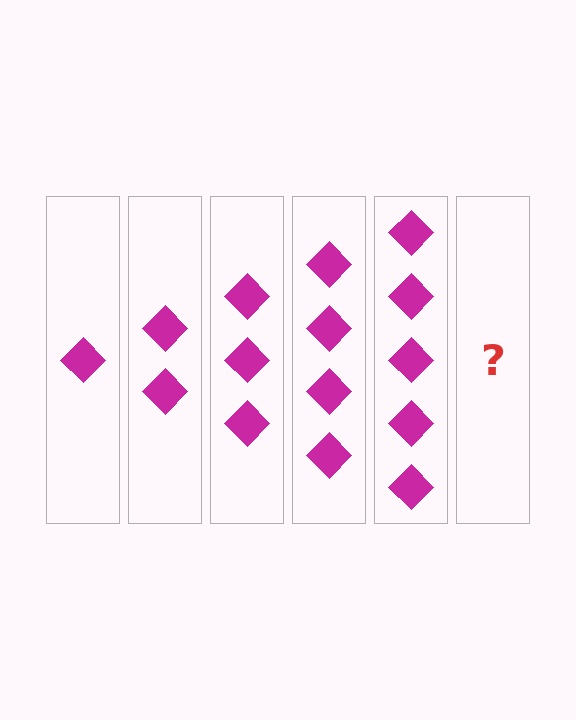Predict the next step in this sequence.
The next step is 6 diamonds.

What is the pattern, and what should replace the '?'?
The pattern is that each step adds one more diamond. The '?' should be 6 diamonds.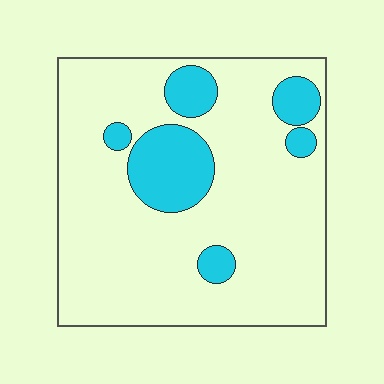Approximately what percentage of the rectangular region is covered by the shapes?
Approximately 20%.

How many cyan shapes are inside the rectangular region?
6.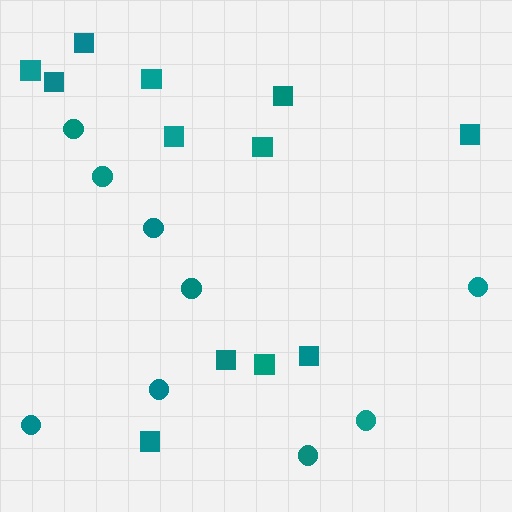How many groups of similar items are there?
There are 2 groups: one group of circles (9) and one group of squares (12).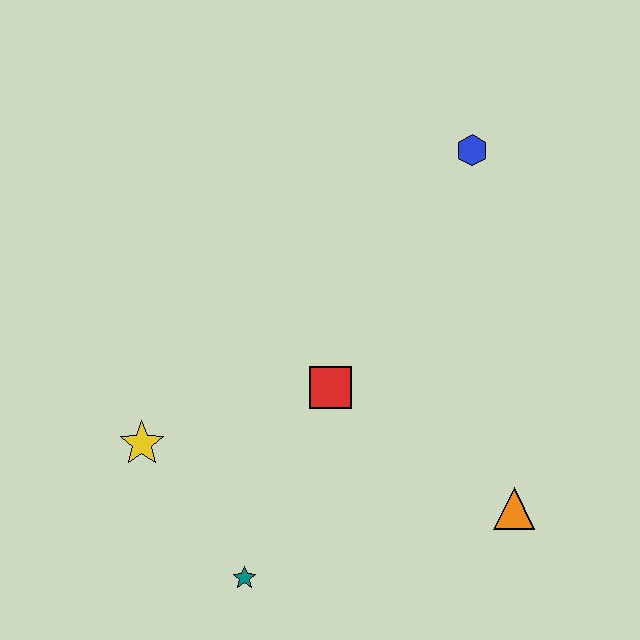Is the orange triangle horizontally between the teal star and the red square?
No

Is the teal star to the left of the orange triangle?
Yes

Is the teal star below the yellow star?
Yes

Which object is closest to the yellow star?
The teal star is closest to the yellow star.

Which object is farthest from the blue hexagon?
The teal star is farthest from the blue hexagon.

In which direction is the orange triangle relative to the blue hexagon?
The orange triangle is below the blue hexagon.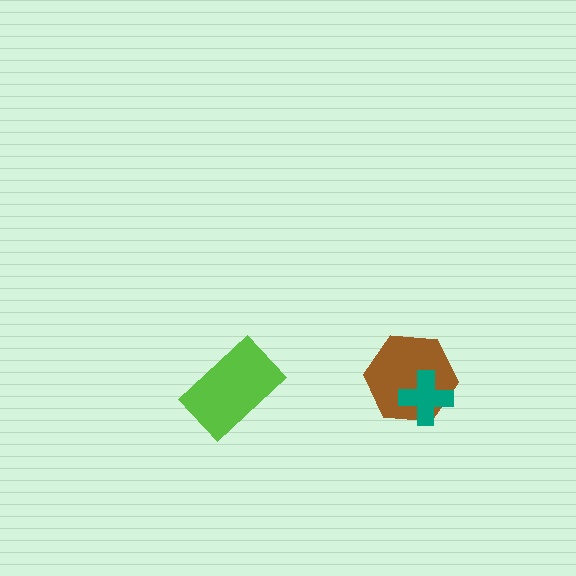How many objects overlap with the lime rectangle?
0 objects overlap with the lime rectangle.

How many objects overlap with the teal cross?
1 object overlaps with the teal cross.